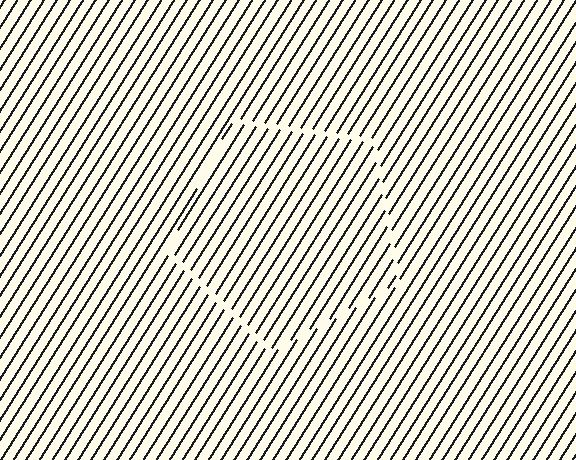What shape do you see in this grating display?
An illusory pentagon. The interior of the shape contains the same grating, shifted by half a period — the contour is defined by the phase discontinuity where line-ends from the inner and outer gratings abut.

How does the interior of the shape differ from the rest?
The interior of the shape contains the same grating, shifted by half a period — the contour is defined by the phase discontinuity where line-ends from the inner and outer gratings abut.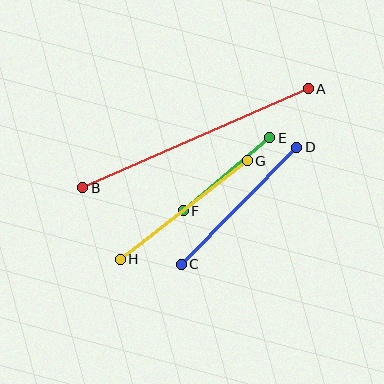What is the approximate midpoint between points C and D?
The midpoint is at approximately (239, 206) pixels.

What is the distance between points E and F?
The distance is approximately 113 pixels.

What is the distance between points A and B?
The distance is approximately 246 pixels.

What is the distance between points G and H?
The distance is approximately 161 pixels.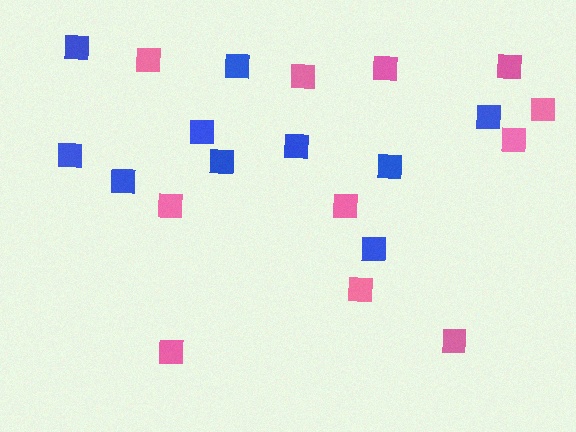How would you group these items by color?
There are 2 groups: one group of pink squares (11) and one group of blue squares (10).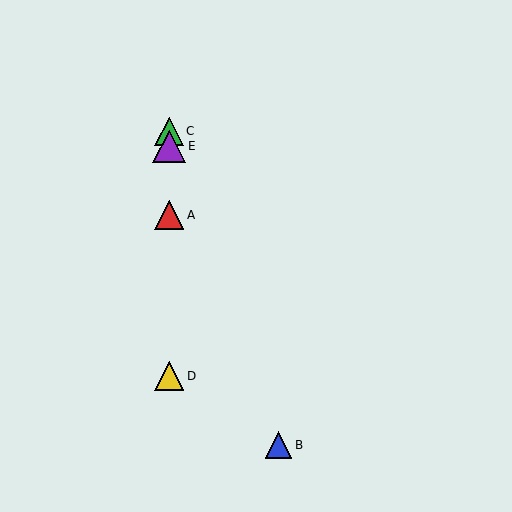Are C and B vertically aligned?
No, C is at x≈169 and B is at x≈279.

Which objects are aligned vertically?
Objects A, C, D, E are aligned vertically.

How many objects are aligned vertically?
4 objects (A, C, D, E) are aligned vertically.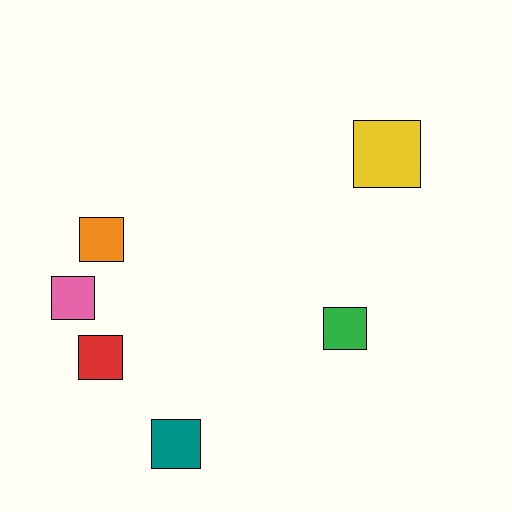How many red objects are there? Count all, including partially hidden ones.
There is 1 red object.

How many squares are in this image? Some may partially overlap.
There are 6 squares.